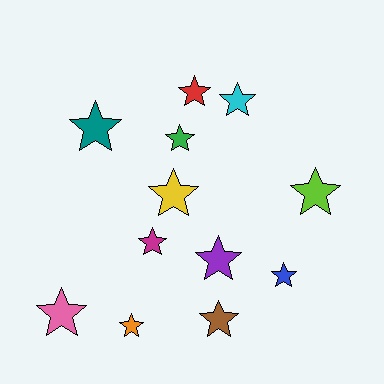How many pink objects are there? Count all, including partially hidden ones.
There is 1 pink object.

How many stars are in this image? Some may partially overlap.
There are 12 stars.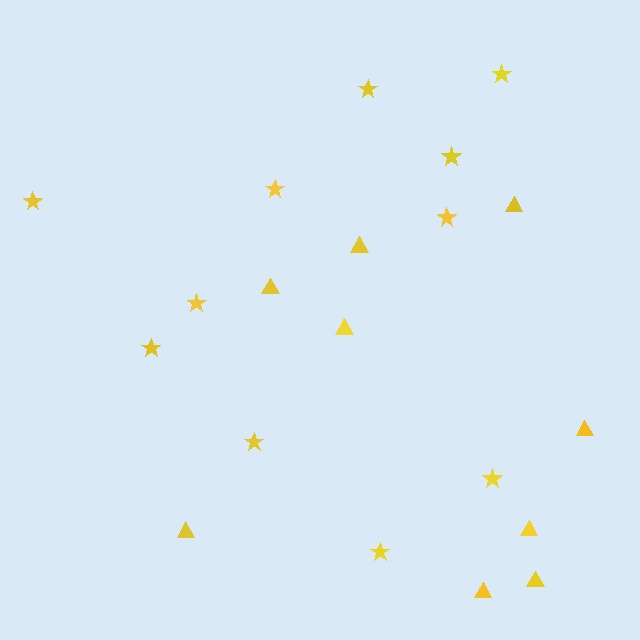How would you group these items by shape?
There are 2 groups: one group of stars (11) and one group of triangles (9).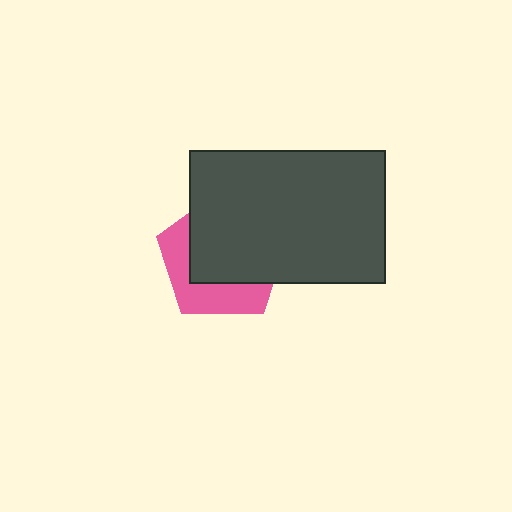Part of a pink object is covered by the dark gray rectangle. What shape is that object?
It is a pentagon.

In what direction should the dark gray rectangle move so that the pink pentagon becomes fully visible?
The dark gray rectangle should move toward the upper-right. That is the shortest direction to clear the overlap and leave the pink pentagon fully visible.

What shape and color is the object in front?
The object in front is a dark gray rectangle.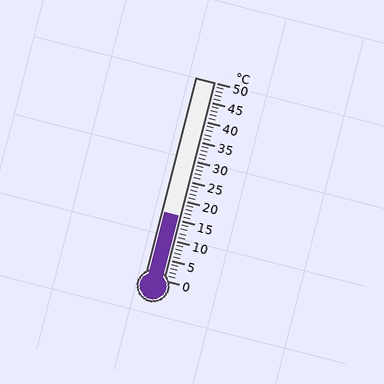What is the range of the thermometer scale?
The thermometer scale ranges from 0°C to 50°C.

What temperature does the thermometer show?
The thermometer shows approximately 16°C.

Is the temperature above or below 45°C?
The temperature is below 45°C.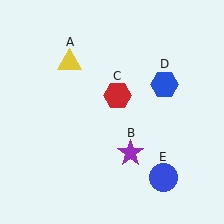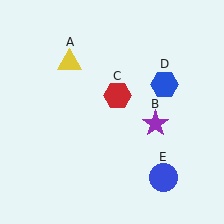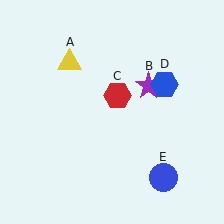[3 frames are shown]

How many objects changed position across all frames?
1 object changed position: purple star (object B).